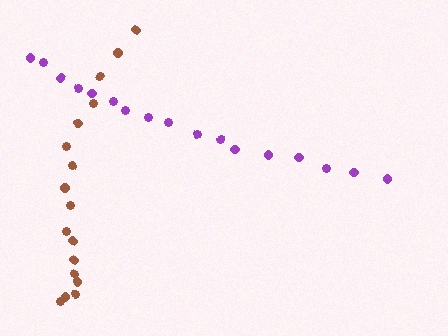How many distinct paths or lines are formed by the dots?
There are 2 distinct paths.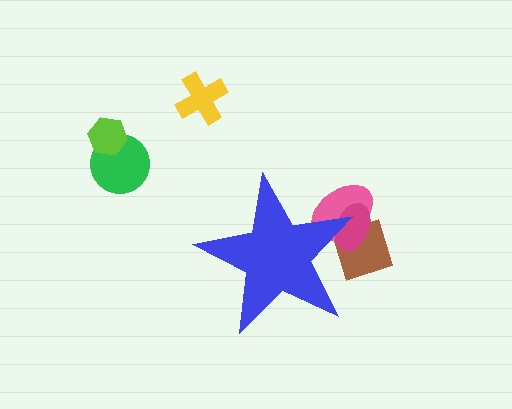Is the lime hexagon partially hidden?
No, the lime hexagon is fully visible.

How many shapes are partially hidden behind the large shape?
3 shapes are partially hidden.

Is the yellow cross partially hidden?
No, the yellow cross is fully visible.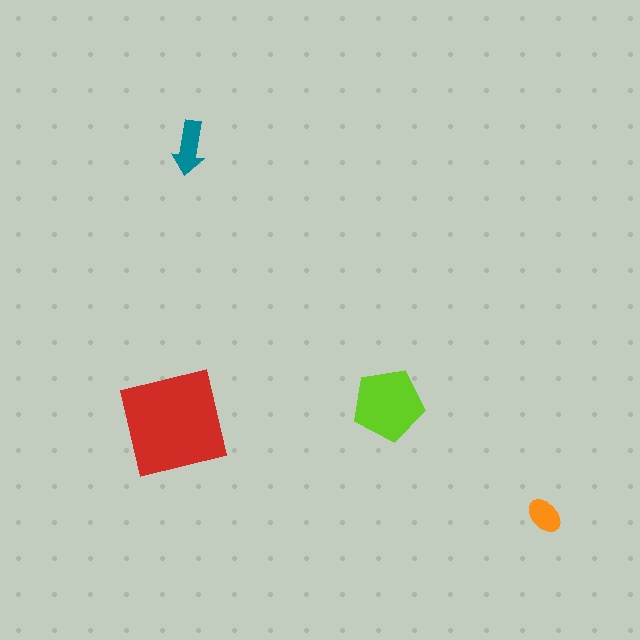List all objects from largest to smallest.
The red square, the lime pentagon, the teal arrow, the orange ellipse.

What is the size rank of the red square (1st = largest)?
1st.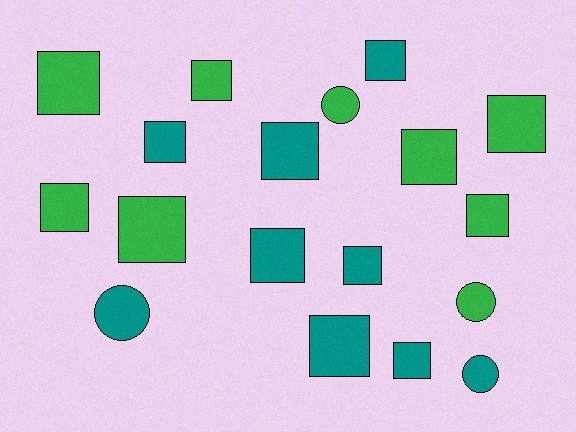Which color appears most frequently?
Green, with 9 objects.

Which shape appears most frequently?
Square, with 14 objects.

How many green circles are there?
There are 2 green circles.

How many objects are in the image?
There are 18 objects.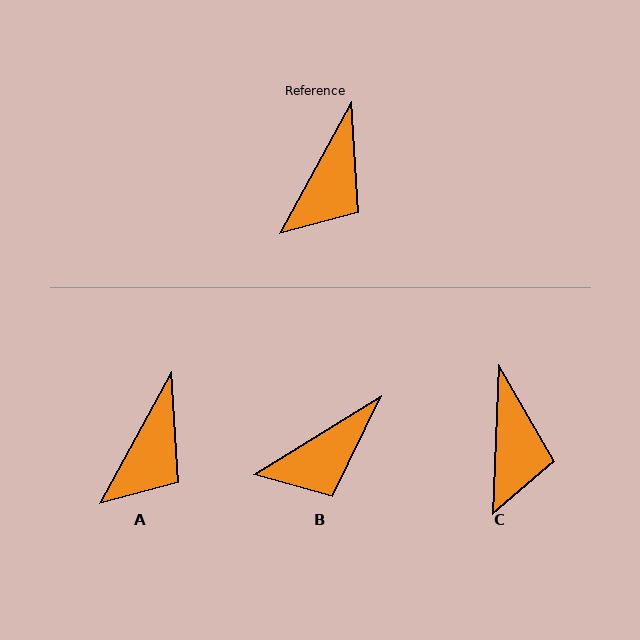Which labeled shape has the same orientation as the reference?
A.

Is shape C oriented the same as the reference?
No, it is off by about 26 degrees.